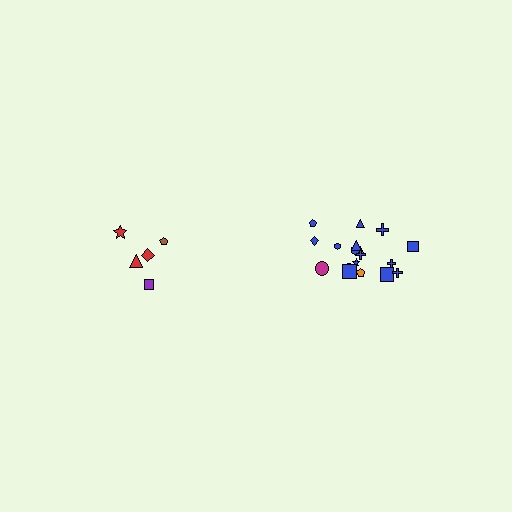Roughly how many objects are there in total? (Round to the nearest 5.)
Roughly 25 objects in total.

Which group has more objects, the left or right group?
The right group.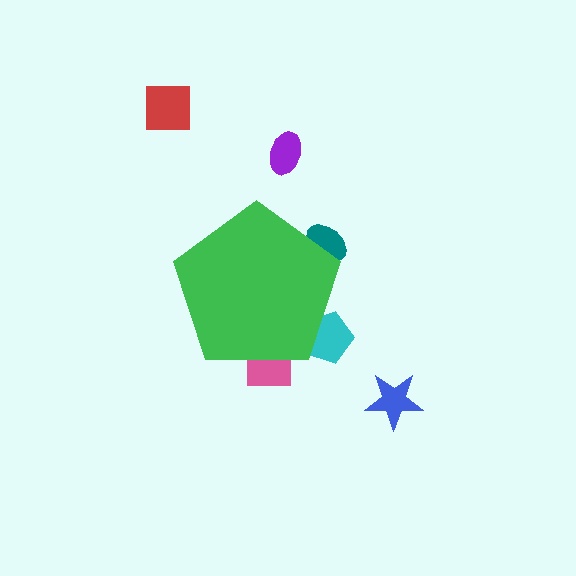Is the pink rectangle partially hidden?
Yes, the pink rectangle is partially hidden behind the green pentagon.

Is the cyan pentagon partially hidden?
Yes, the cyan pentagon is partially hidden behind the green pentagon.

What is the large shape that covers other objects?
A green pentagon.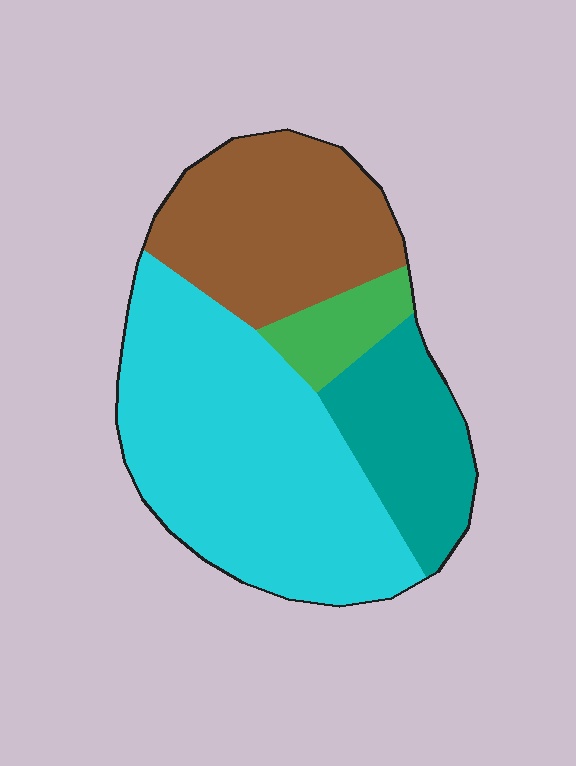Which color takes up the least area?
Green, at roughly 5%.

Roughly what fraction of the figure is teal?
Teal covers around 20% of the figure.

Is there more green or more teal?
Teal.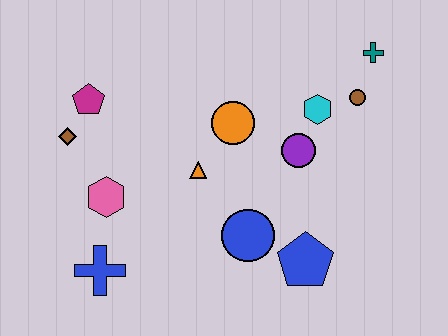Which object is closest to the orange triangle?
The orange circle is closest to the orange triangle.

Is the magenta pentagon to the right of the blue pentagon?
No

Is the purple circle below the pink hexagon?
No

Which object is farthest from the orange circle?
The blue cross is farthest from the orange circle.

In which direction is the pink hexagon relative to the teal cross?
The pink hexagon is to the left of the teal cross.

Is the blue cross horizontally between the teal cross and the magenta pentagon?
Yes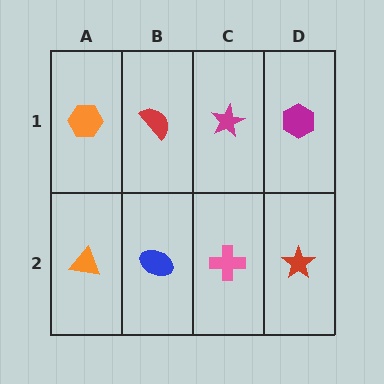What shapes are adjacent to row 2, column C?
A magenta star (row 1, column C), a blue ellipse (row 2, column B), a red star (row 2, column D).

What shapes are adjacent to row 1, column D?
A red star (row 2, column D), a magenta star (row 1, column C).